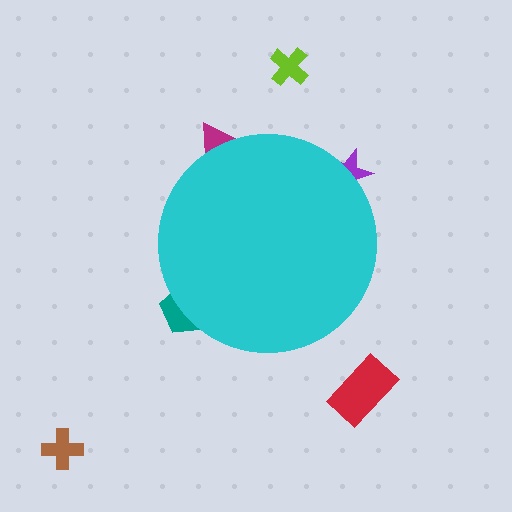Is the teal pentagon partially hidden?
Yes, the teal pentagon is partially hidden behind the cyan circle.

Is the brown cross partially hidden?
No, the brown cross is fully visible.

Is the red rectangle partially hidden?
No, the red rectangle is fully visible.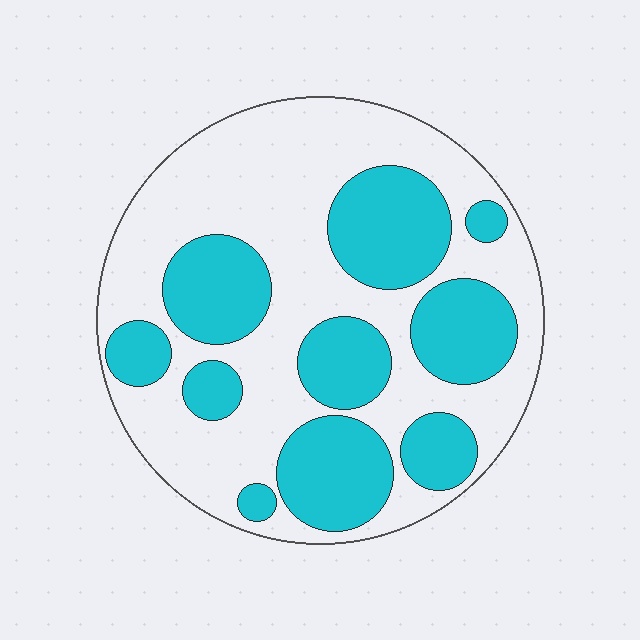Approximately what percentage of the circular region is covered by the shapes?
Approximately 40%.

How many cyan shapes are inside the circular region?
10.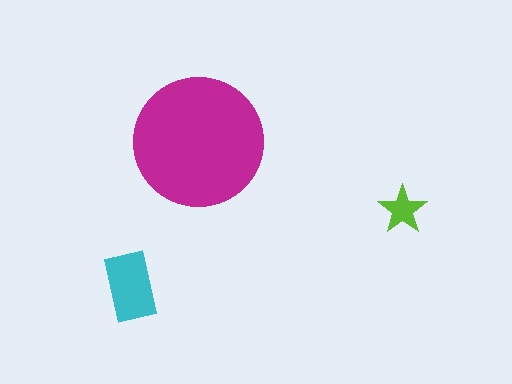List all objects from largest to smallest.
The magenta circle, the cyan rectangle, the lime star.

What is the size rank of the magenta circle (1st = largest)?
1st.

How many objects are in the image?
There are 3 objects in the image.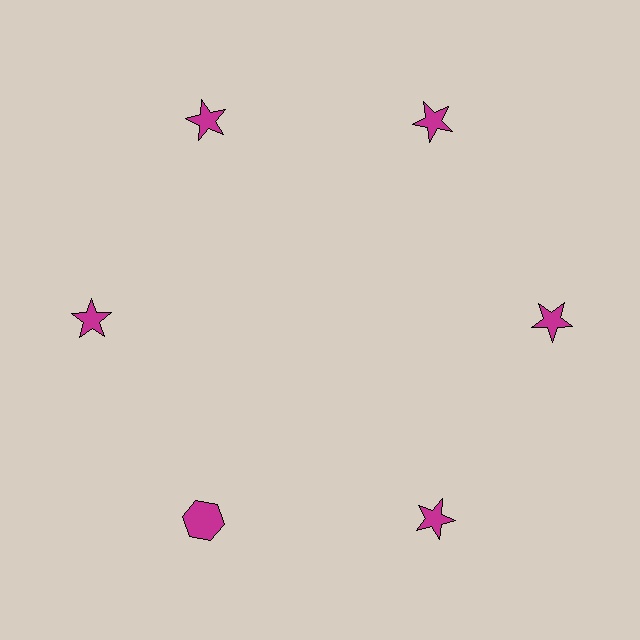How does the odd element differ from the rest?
It has a different shape: hexagon instead of star.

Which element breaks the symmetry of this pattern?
The magenta hexagon at roughly the 7 o'clock position breaks the symmetry. All other shapes are magenta stars.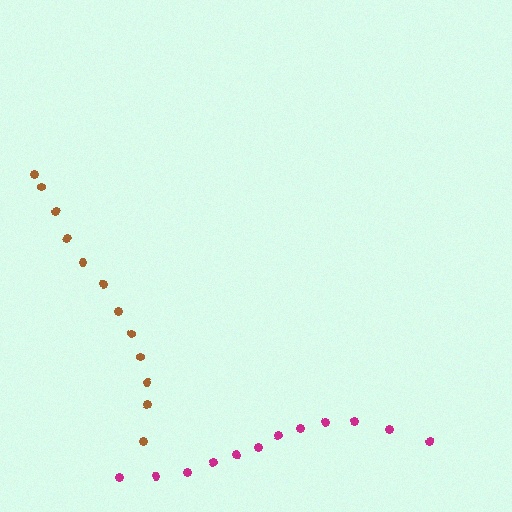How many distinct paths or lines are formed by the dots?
There are 2 distinct paths.